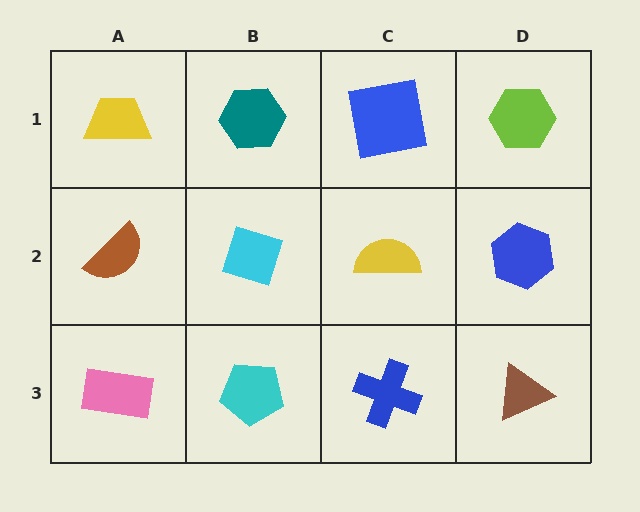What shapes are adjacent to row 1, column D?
A blue hexagon (row 2, column D), a blue square (row 1, column C).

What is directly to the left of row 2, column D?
A yellow semicircle.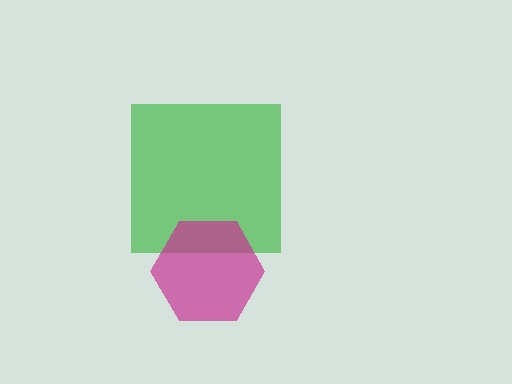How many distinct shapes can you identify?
There are 2 distinct shapes: a green square, a magenta hexagon.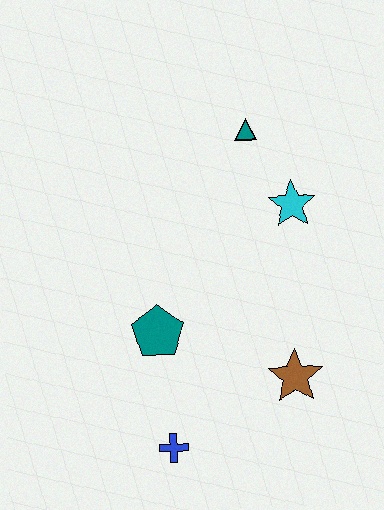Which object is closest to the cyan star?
The teal triangle is closest to the cyan star.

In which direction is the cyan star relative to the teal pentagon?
The cyan star is to the right of the teal pentagon.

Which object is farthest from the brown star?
The teal triangle is farthest from the brown star.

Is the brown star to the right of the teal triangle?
Yes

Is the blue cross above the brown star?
No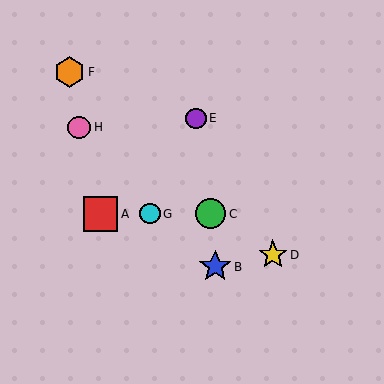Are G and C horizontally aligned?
Yes, both are at y≈214.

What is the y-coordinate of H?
Object H is at y≈127.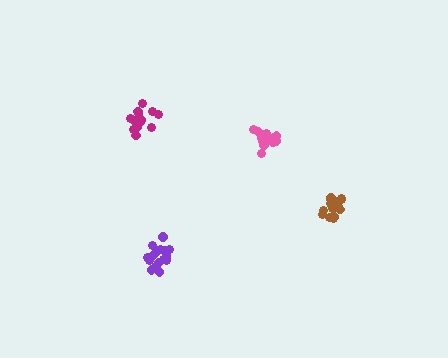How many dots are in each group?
Group 1: 15 dots, Group 2: 17 dots, Group 3: 15 dots, Group 4: 14 dots (61 total).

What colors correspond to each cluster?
The clusters are colored: pink, purple, magenta, brown.